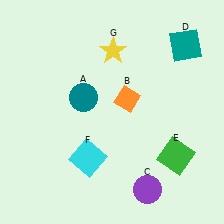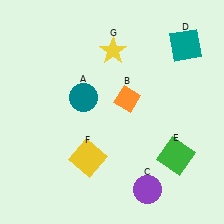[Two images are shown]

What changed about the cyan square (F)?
In Image 1, F is cyan. In Image 2, it changed to yellow.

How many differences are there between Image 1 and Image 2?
There is 1 difference between the two images.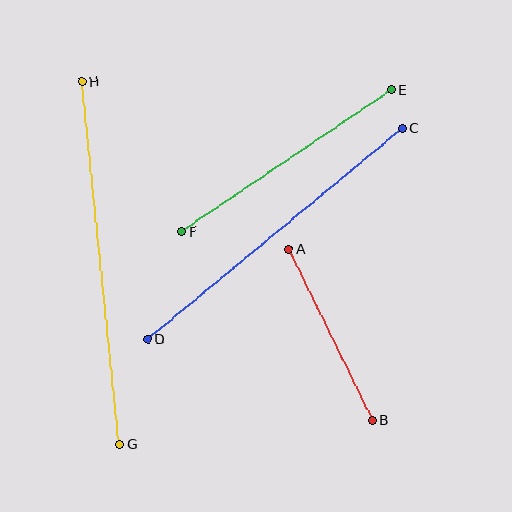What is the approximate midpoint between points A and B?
The midpoint is at approximately (330, 335) pixels.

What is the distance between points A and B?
The distance is approximately 191 pixels.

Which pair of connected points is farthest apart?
Points G and H are farthest apart.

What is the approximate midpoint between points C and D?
The midpoint is at approximately (275, 234) pixels.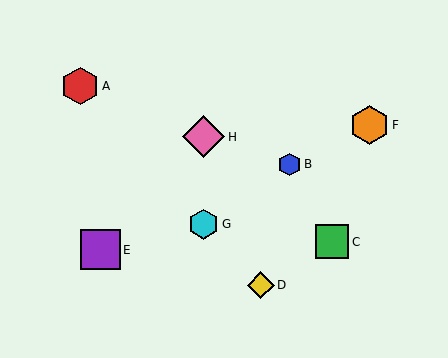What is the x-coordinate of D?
Object D is at x≈261.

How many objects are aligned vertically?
2 objects (G, H) are aligned vertically.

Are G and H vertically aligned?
Yes, both are at x≈204.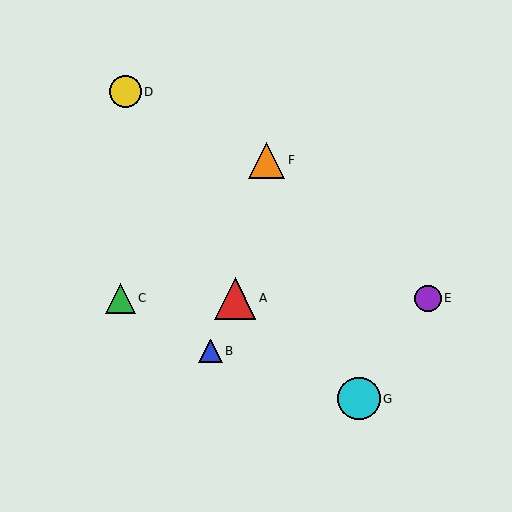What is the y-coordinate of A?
Object A is at y≈298.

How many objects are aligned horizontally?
3 objects (A, C, E) are aligned horizontally.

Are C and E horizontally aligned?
Yes, both are at y≈298.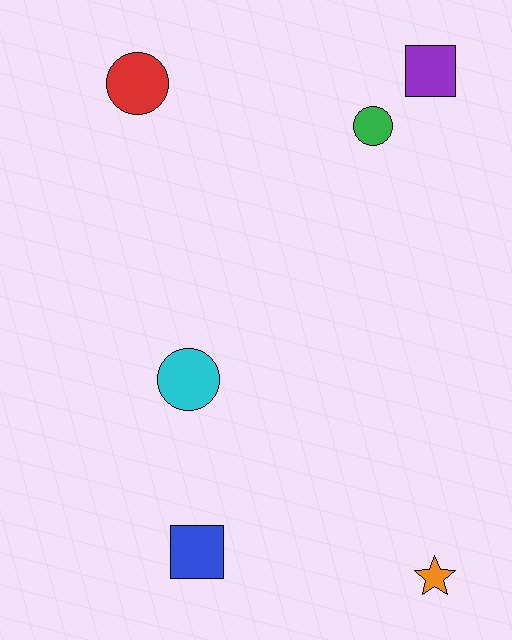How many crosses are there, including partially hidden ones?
There are no crosses.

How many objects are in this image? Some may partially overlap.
There are 6 objects.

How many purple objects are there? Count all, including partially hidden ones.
There is 1 purple object.